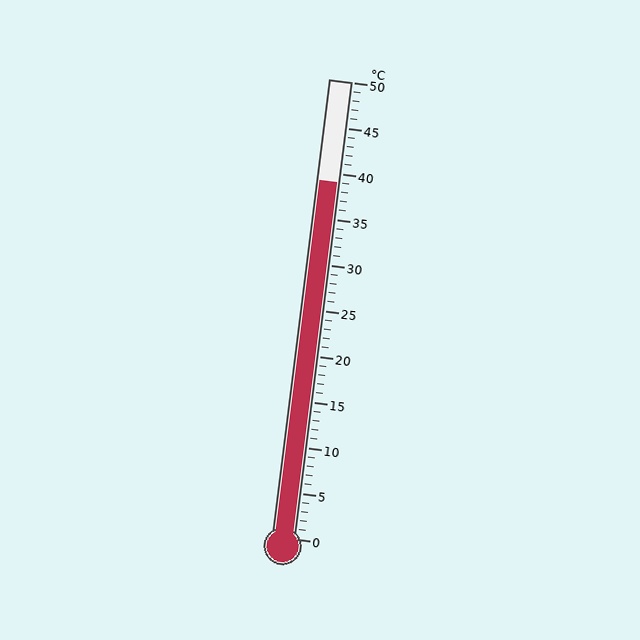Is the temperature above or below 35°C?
The temperature is above 35°C.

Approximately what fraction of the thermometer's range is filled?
The thermometer is filled to approximately 80% of its range.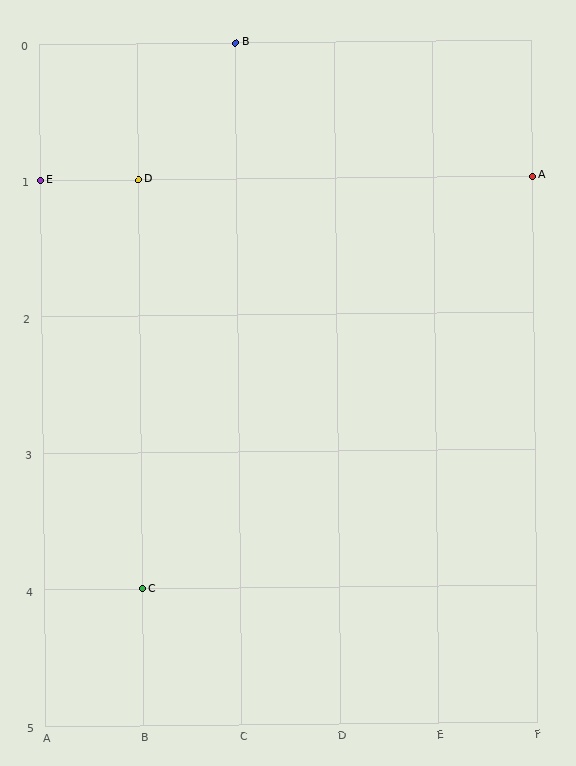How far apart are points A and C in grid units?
Points A and C are 4 columns and 3 rows apart (about 5.0 grid units diagonally).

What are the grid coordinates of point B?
Point B is at grid coordinates (C, 0).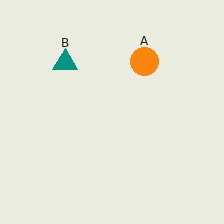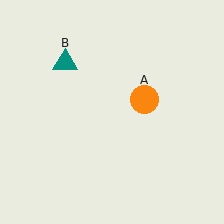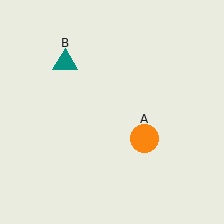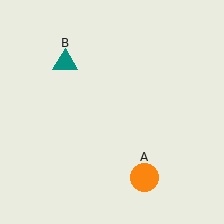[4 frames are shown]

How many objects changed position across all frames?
1 object changed position: orange circle (object A).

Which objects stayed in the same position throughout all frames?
Teal triangle (object B) remained stationary.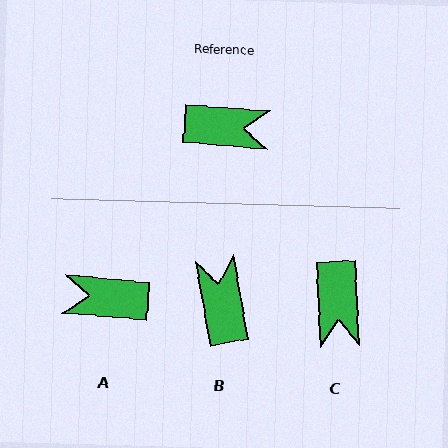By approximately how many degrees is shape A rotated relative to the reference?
Approximately 179 degrees counter-clockwise.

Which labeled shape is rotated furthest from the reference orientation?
A, about 179 degrees away.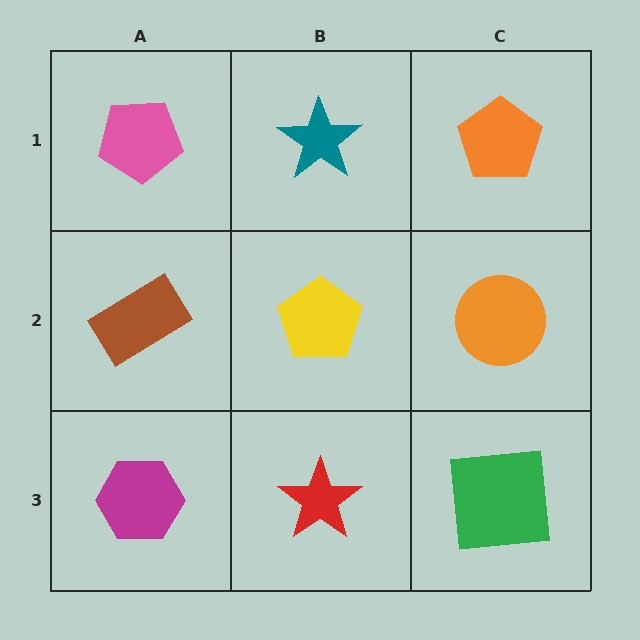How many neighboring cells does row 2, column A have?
3.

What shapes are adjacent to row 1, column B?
A yellow pentagon (row 2, column B), a pink pentagon (row 1, column A), an orange pentagon (row 1, column C).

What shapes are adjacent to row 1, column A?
A brown rectangle (row 2, column A), a teal star (row 1, column B).